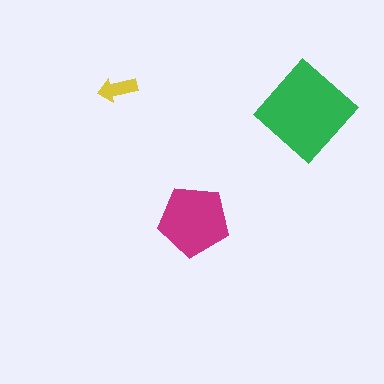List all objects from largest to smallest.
The green diamond, the magenta pentagon, the yellow arrow.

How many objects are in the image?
There are 3 objects in the image.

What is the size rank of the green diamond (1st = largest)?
1st.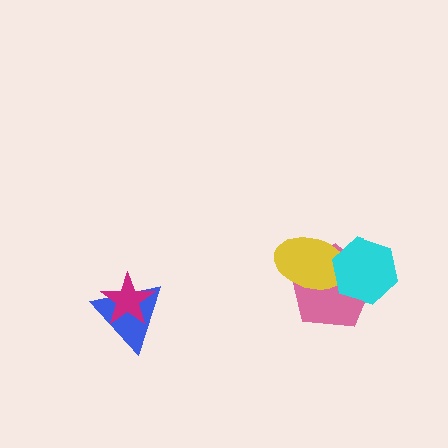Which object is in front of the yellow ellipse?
The cyan hexagon is in front of the yellow ellipse.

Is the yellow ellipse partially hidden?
Yes, it is partially covered by another shape.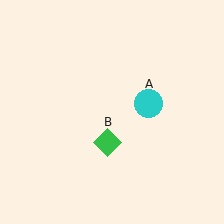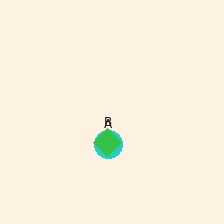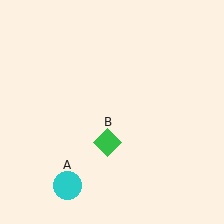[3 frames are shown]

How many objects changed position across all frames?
1 object changed position: cyan circle (object A).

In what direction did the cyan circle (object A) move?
The cyan circle (object A) moved down and to the left.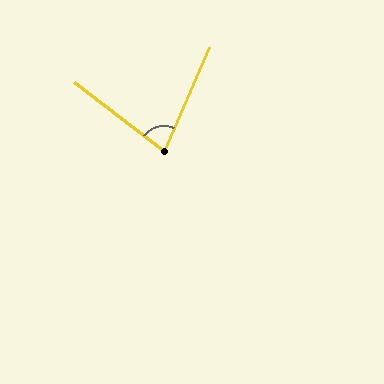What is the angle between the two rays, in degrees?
Approximately 76 degrees.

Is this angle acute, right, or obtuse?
It is acute.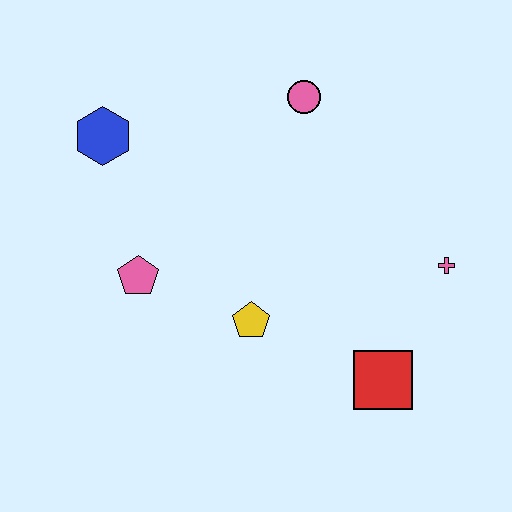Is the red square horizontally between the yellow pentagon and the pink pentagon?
No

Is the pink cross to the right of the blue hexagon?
Yes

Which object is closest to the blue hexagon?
The pink pentagon is closest to the blue hexagon.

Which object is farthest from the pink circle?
The red square is farthest from the pink circle.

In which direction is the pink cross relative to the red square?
The pink cross is above the red square.